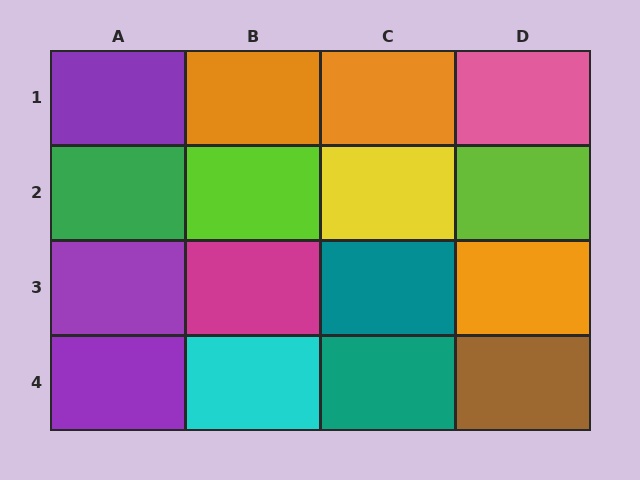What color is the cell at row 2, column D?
Lime.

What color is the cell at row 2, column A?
Green.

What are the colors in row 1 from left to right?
Purple, orange, orange, pink.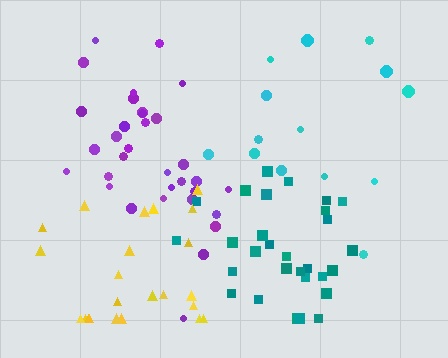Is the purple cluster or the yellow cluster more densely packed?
Purple.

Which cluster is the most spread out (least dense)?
Cyan.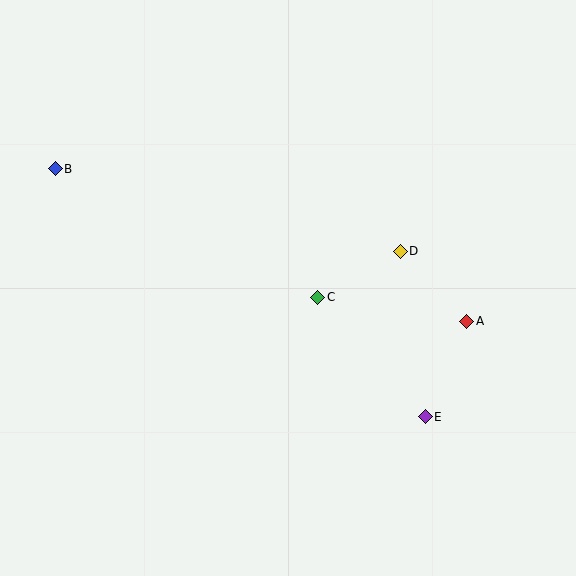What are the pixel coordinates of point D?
Point D is at (400, 251).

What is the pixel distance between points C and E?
The distance between C and E is 161 pixels.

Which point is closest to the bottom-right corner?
Point E is closest to the bottom-right corner.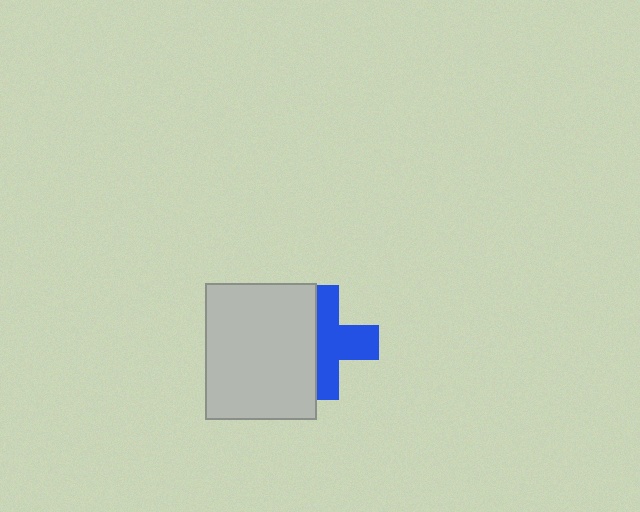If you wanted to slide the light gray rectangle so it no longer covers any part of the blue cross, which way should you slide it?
Slide it left — that is the most direct way to separate the two shapes.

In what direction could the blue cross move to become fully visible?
The blue cross could move right. That would shift it out from behind the light gray rectangle entirely.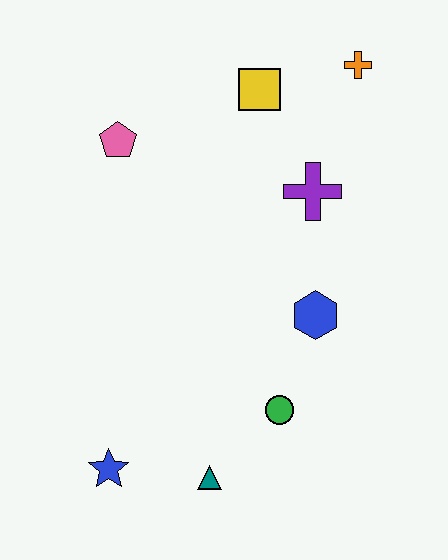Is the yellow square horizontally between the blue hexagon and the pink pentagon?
Yes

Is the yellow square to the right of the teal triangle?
Yes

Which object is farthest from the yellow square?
The blue star is farthest from the yellow square.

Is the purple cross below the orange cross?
Yes